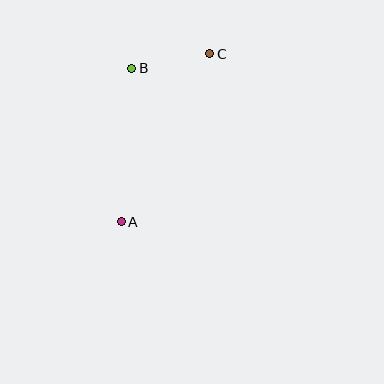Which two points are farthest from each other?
Points A and C are farthest from each other.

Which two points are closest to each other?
Points B and C are closest to each other.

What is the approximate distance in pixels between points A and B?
The distance between A and B is approximately 154 pixels.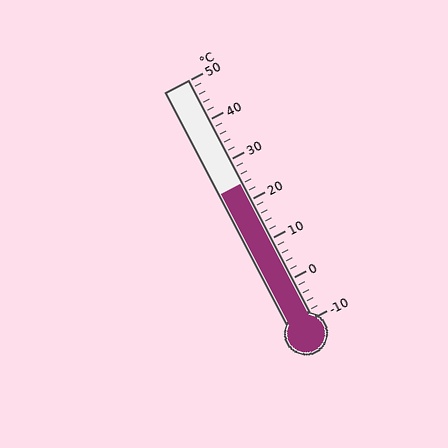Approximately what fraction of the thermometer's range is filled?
The thermometer is filled to approximately 55% of its range.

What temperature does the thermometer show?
The thermometer shows approximately 24°C.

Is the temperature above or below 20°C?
The temperature is above 20°C.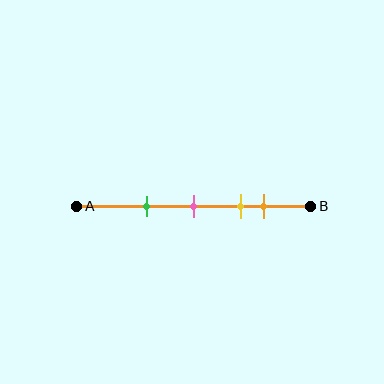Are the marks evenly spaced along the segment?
No, the marks are not evenly spaced.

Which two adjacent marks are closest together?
The yellow and orange marks are the closest adjacent pair.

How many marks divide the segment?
There are 4 marks dividing the segment.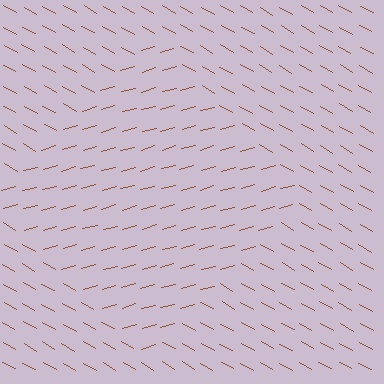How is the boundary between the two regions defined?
The boundary is defined purely by a change in line orientation (approximately 45 degrees difference). All lines are the same color and thickness.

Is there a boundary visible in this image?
Yes, there is a texture boundary formed by a change in line orientation.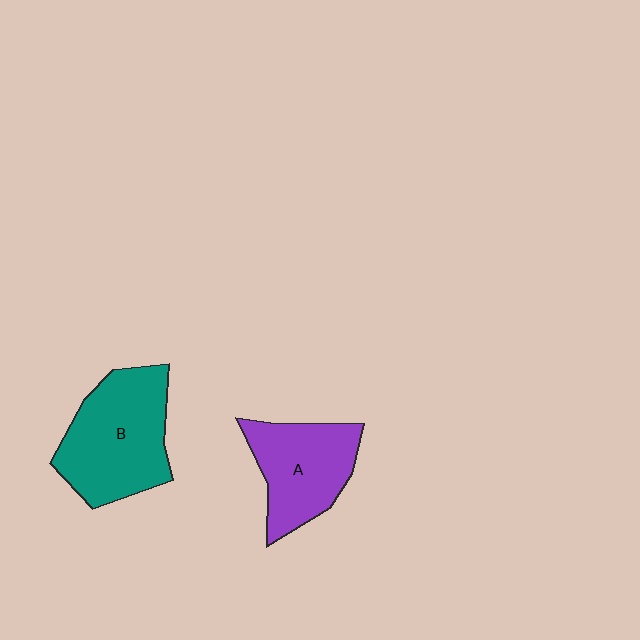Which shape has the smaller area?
Shape A (purple).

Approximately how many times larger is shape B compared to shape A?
Approximately 1.3 times.